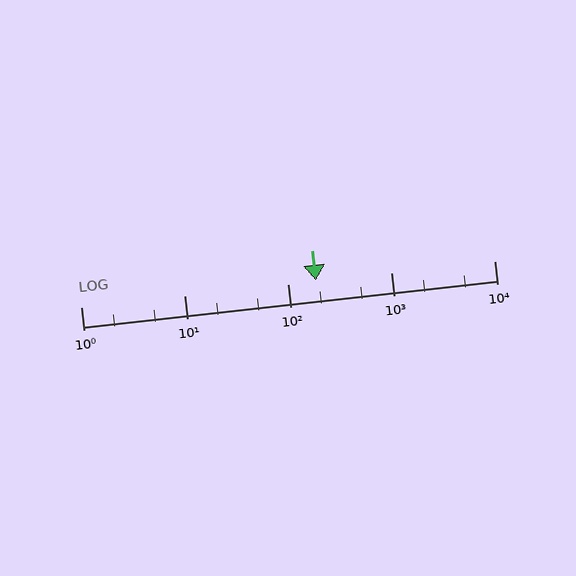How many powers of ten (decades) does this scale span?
The scale spans 4 decades, from 1 to 10000.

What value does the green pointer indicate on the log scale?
The pointer indicates approximately 190.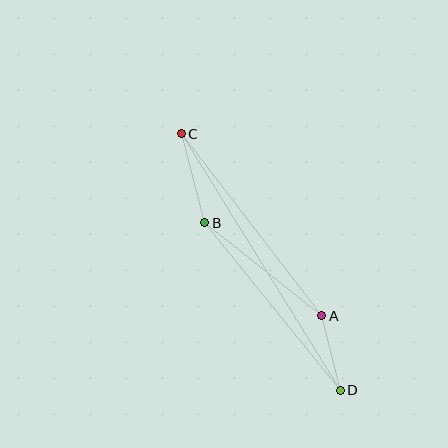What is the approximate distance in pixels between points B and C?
The distance between B and C is approximately 92 pixels.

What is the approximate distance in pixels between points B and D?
The distance between B and D is approximately 215 pixels.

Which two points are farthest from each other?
Points C and D are farthest from each other.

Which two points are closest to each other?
Points A and D are closest to each other.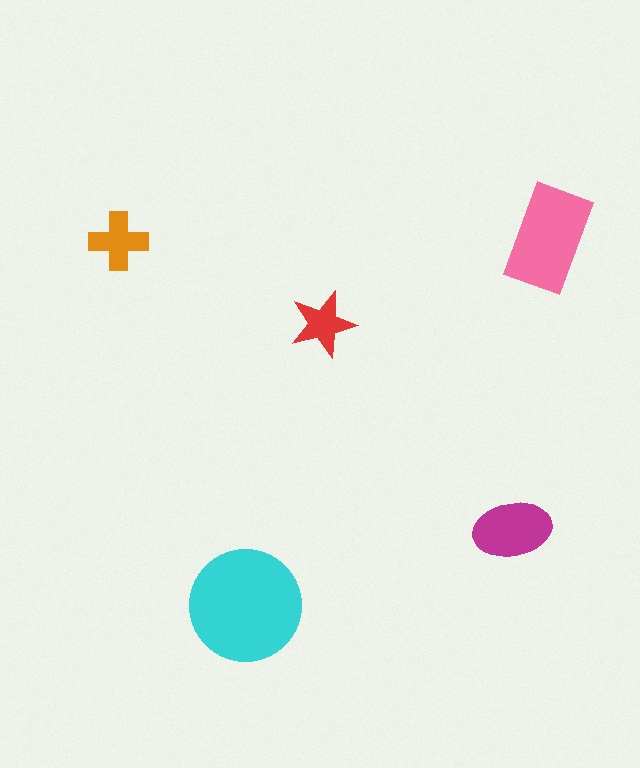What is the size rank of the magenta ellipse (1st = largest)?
3rd.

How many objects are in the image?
There are 5 objects in the image.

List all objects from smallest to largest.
The red star, the orange cross, the magenta ellipse, the pink rectangle, the cyan circle.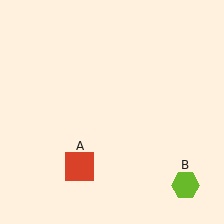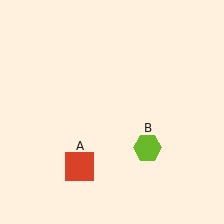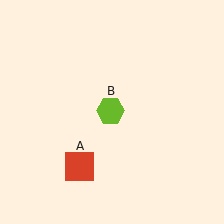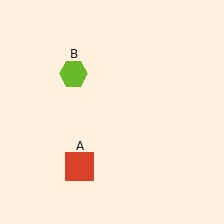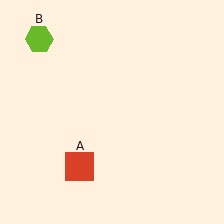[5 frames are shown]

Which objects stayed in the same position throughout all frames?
Red square (object A) remained stationary.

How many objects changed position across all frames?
1 object changed position: lime hexagon (object B).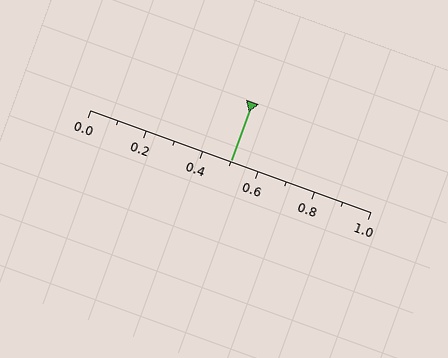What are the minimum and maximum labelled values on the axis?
The axis runs from 0.0 to 1.0.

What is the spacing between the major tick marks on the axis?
The major ticks are spaced 0.2 apart.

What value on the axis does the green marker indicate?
The marker indicates approximately 0.5.